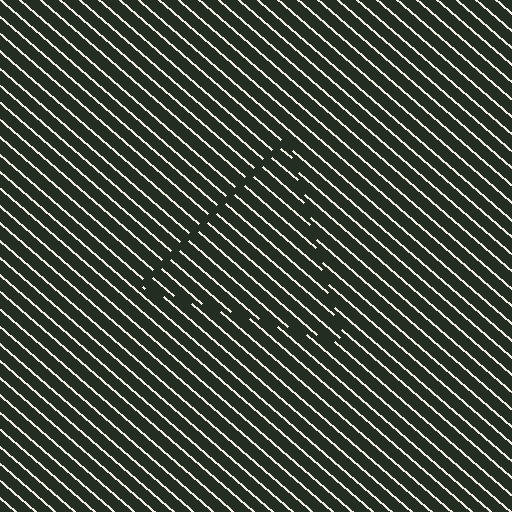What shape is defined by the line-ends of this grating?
An illusory triangle. The interior of the shape contains the same grating, shifted by half a period — the contour is defined by the phase discontinuity where line-ends from the inner and outer gratings abut.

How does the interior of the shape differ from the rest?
The interior of the shape contains the same grating, shifted by half a period — the contour is defined by the phase discontinuity where line-ends from the inner and outer gratings abut.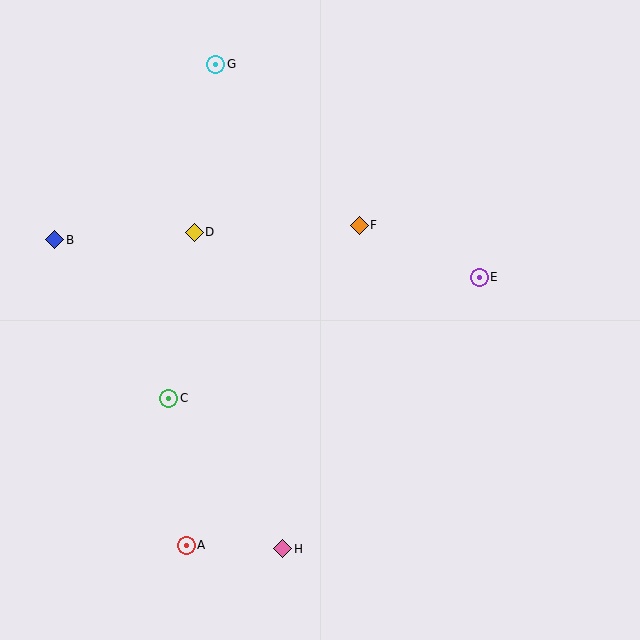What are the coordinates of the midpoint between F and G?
The midpoint between F and G is at (288, 145).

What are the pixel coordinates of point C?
Point C is at (169, 398).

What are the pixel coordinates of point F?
Point F is at (359, 225).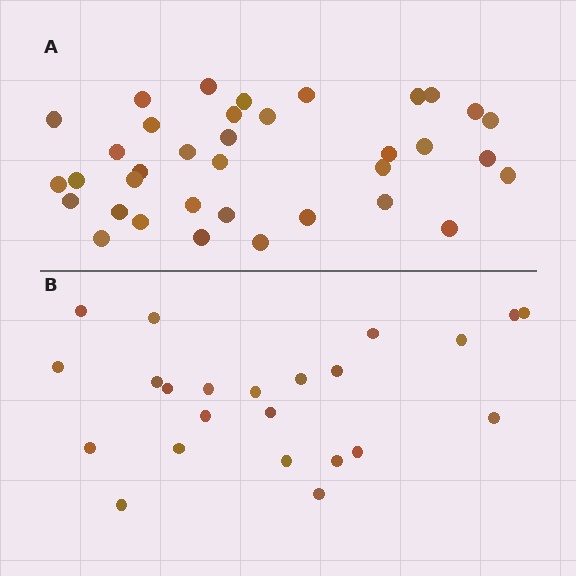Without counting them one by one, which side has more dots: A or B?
Region A (the top region) has more dots.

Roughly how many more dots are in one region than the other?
Region A has approximately 15 more dots than region B.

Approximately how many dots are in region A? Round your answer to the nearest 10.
About 40 dots. (The exact count is 36, which rounds to 40.)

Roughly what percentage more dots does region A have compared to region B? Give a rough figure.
About 55% more.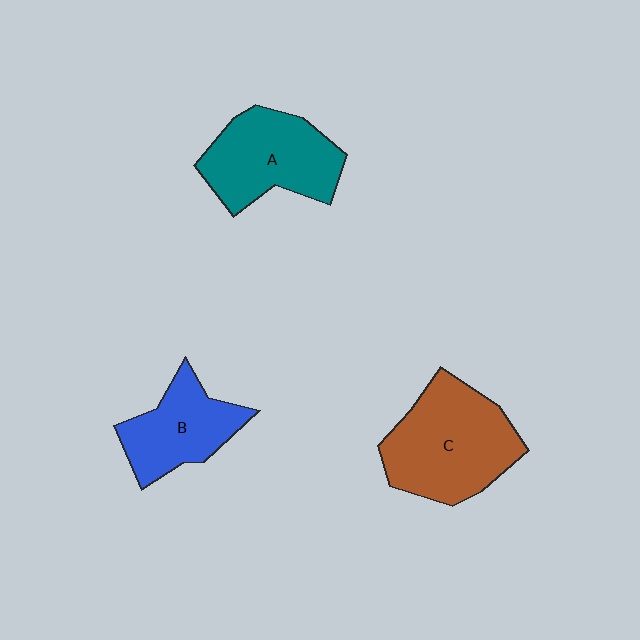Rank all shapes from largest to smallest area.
From largest to smallest: C (brown), A (teal), B (blue).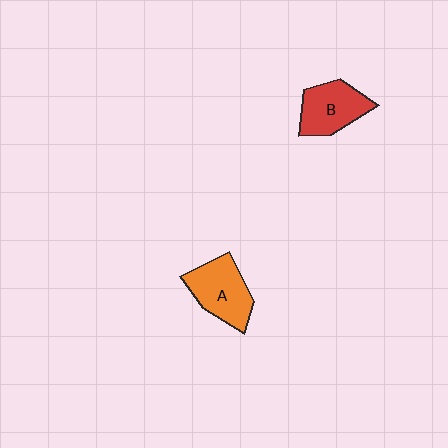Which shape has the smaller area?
Shape B (red).